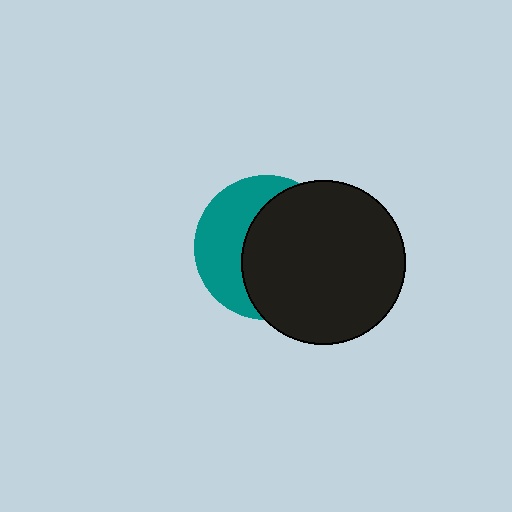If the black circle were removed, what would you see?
You would see the complete teal circle.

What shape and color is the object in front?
The object in front is a black circle.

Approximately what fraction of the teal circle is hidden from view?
Roughly 60% of the teal circle is hidden behind the black circle.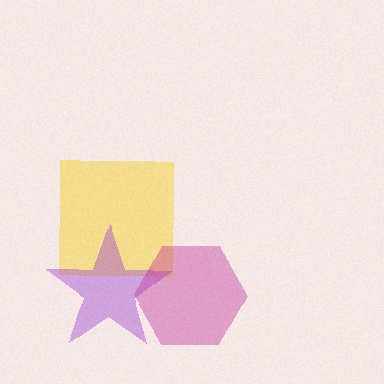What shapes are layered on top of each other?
The layered shapes are: a yellow square, a purple star, a magenta hexagon.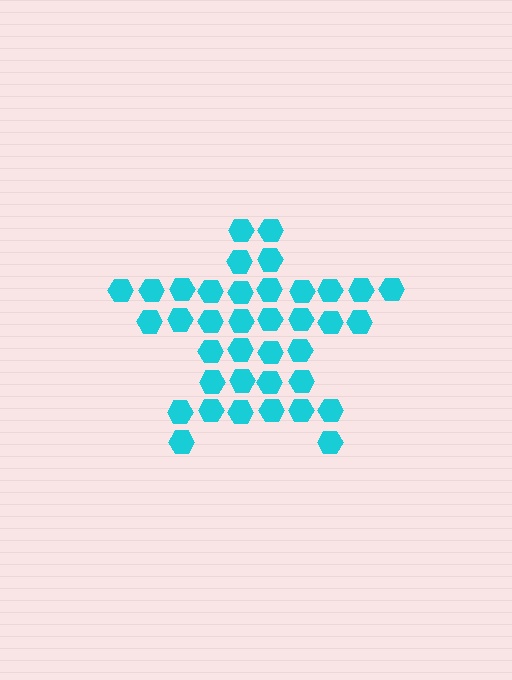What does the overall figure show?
The overall figure shows a star.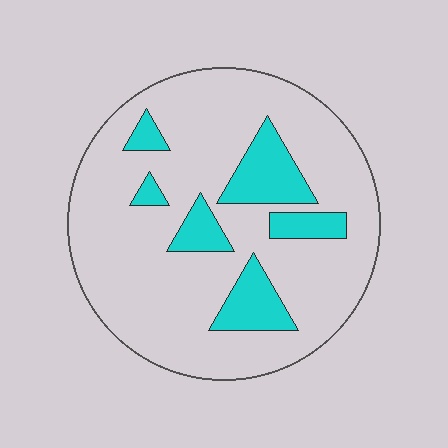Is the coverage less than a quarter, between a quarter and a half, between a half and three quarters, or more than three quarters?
Less than a quarter.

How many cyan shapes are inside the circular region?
6.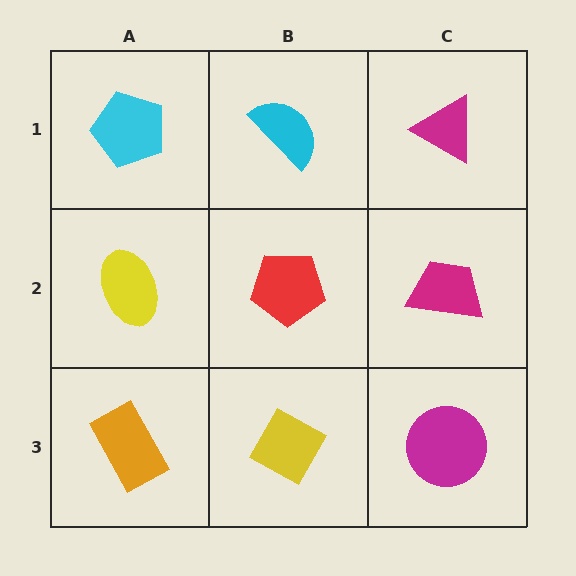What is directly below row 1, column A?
A yellow ellipse.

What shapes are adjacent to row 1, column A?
A yellow ellipse (row 2, column A), a cyan semicircle (row 1, column B).